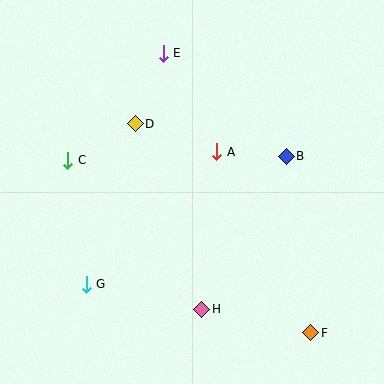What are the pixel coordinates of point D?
Point D is at (135, 124).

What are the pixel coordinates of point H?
Point H is at (202, 309).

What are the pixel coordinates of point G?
Point G is at (86, 284).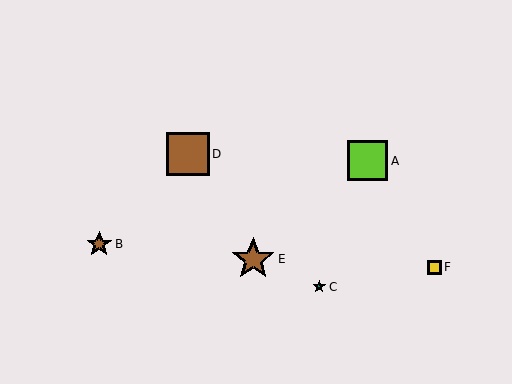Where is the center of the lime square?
The center of the lime square is at (368, 161).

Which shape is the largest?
The brown square (labeled D) is the largest.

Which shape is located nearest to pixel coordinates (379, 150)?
The lime square (labeled A) at (368, 161) is nearest to that location.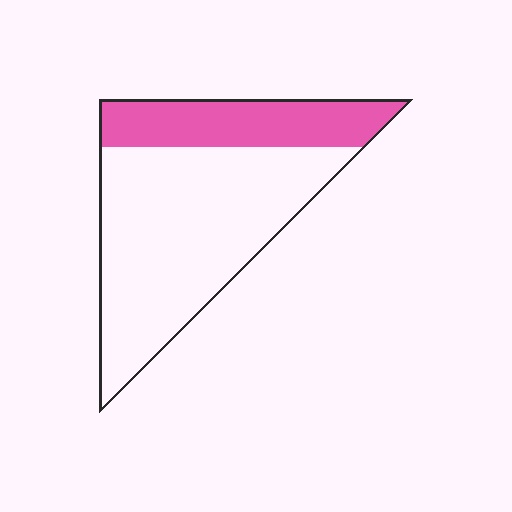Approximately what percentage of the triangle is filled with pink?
Approximately 30%.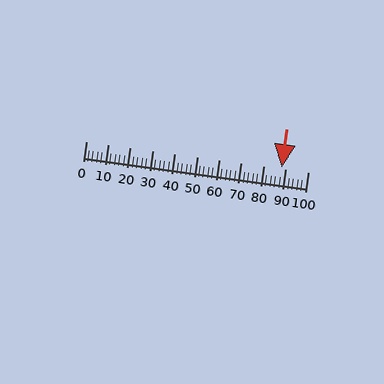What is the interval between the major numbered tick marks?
The major tick marks are spaced 10 units apart.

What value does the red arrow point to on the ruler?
The red arrow points to approximately 88.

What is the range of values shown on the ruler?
The ruler shows values from 0 to 100.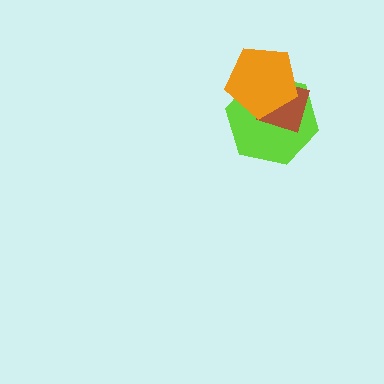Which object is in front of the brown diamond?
The orange pentagon is in front of the brown diamond.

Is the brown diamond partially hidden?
Yes, it is partially covered by another shape.